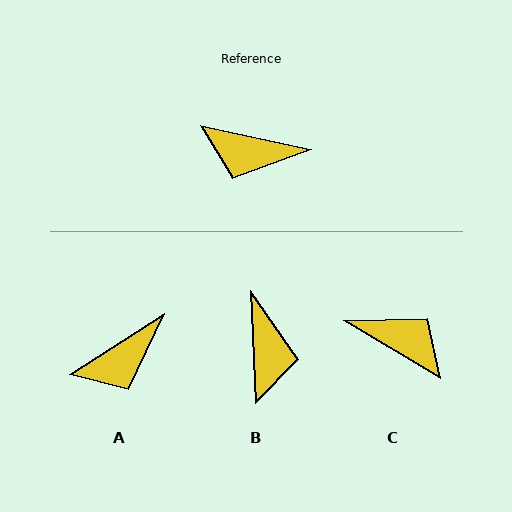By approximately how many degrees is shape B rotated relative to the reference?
Approximately 105 degrees counter-clockwise.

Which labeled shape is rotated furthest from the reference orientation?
C, about 161 degrees away.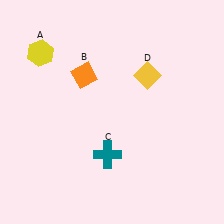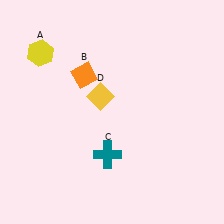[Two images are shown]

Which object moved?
The yellow diamond (D) moved left.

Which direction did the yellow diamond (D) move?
The yellow diamond (D) moved left.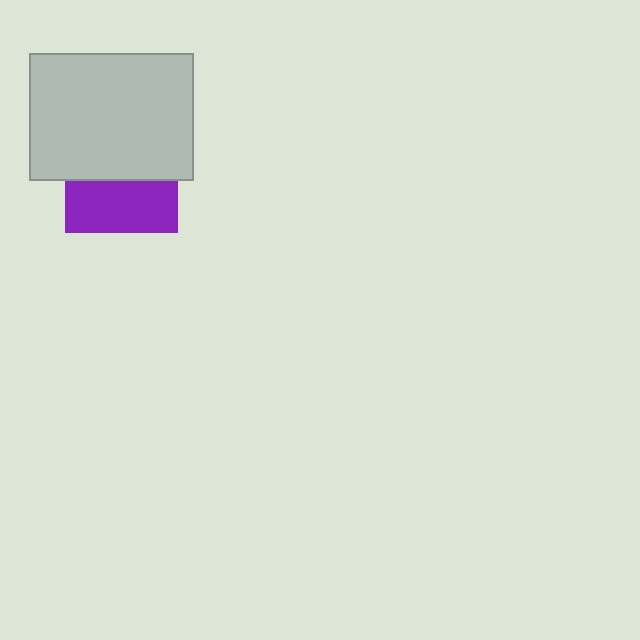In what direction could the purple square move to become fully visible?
The purple square could move down. That would shift it out from behind the light gray rectangle entirely.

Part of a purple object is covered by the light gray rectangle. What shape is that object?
It is a square.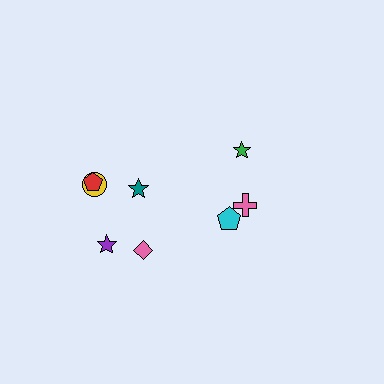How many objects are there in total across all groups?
There are 8 objects.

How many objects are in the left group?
There are 5 objects.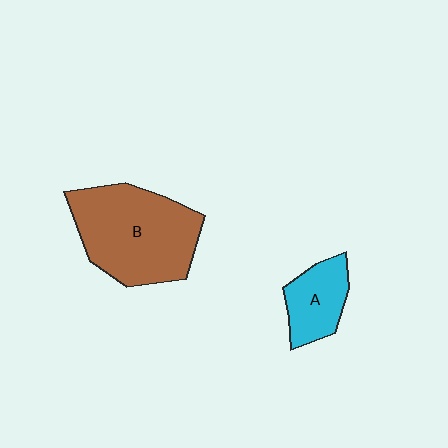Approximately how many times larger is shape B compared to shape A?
Approximately 2.4 times.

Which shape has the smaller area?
Shape A (cyan).